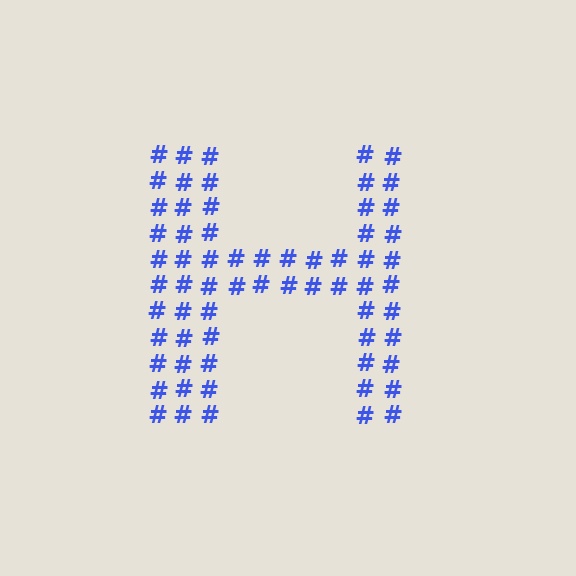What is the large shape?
The large shape is the letter H.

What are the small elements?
The small elements are hash symbols.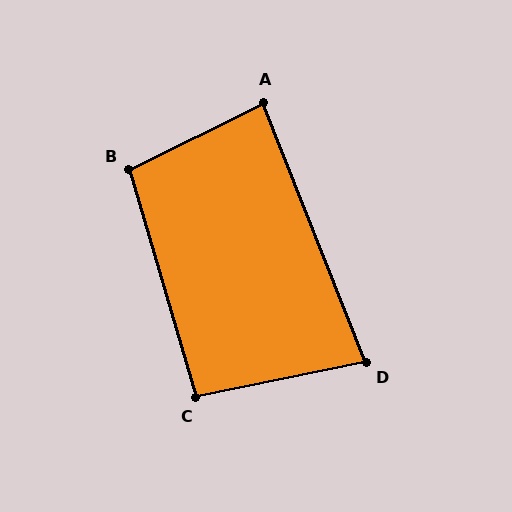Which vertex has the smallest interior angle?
D, at approximately 80 degrees.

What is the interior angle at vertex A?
Approximately 85 degrees (approximately right).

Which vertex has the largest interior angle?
B, at approximately 100 degrees.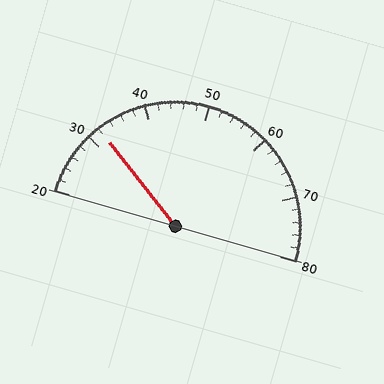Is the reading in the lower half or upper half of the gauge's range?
The reading is in the lower half of the range (20 to 80).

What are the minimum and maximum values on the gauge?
The gauge ranges from 20 to 80.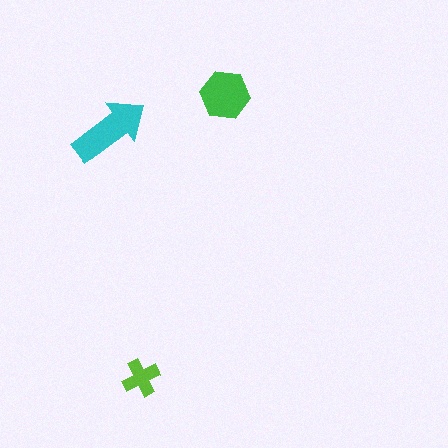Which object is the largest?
The cyan arrow.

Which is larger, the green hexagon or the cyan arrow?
The cyan arrow.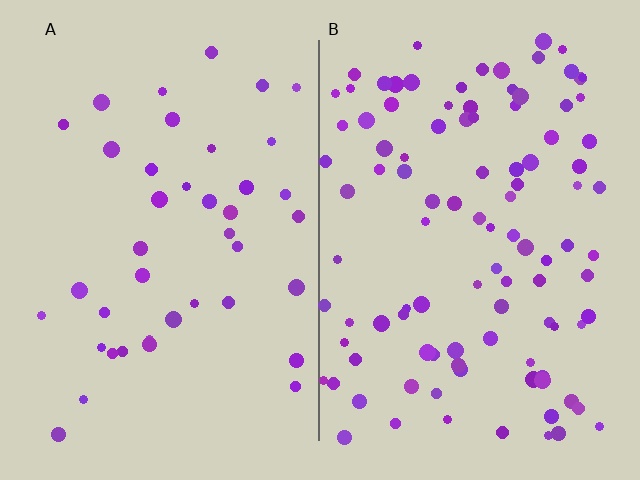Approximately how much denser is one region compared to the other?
Approximately 2.6× — region B over region A.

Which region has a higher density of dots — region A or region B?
B (the right).